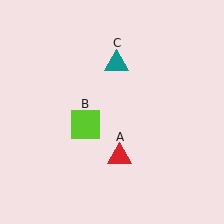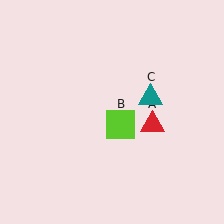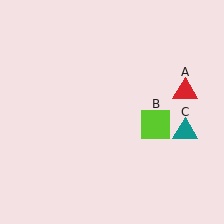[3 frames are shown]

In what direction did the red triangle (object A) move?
The red triangle (object A) moved up and to the right.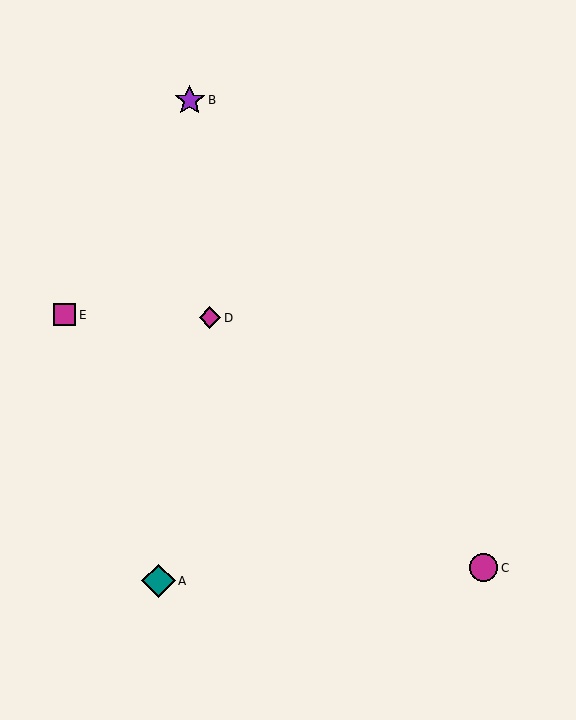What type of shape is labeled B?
Shape B is a purple star.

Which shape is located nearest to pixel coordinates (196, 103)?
The purple star (labeled B) at (190, 100) is nearest to that location.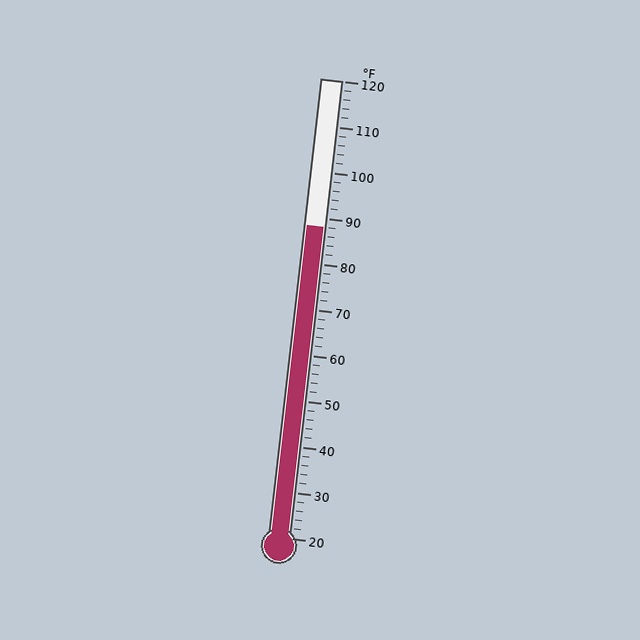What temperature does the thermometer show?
The thermometer shows approximately 88°F.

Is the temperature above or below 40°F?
The temperature is above 40°F.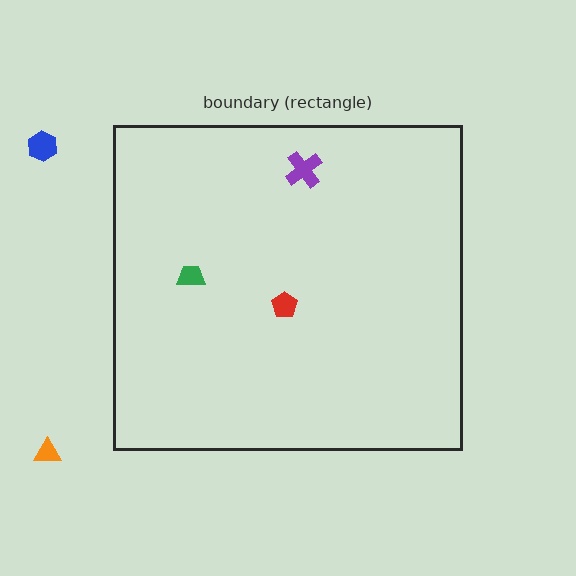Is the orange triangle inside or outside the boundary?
Outside.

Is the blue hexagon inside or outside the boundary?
Outside.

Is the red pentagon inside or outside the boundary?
Inside.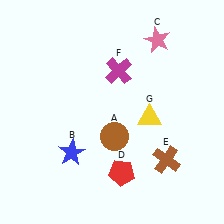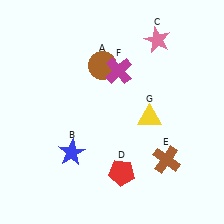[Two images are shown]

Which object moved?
The brown circle (A) moved up.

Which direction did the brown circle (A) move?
The brown circle (A) moved up.